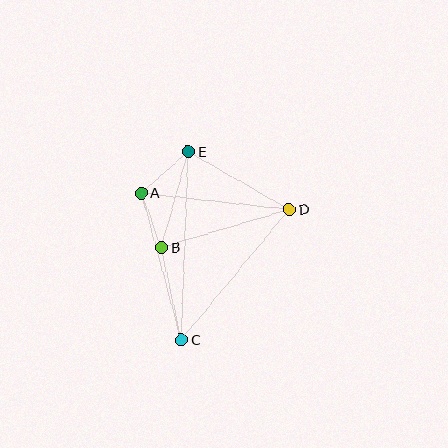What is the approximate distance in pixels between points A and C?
The distance between A and C is approximately 152 pixels.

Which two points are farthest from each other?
Points C and E are farthest from each other.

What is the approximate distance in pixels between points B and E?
The distance between B and E is approximately 100 pixels.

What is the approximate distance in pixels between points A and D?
The distance between A and D is approximately 149 pixels.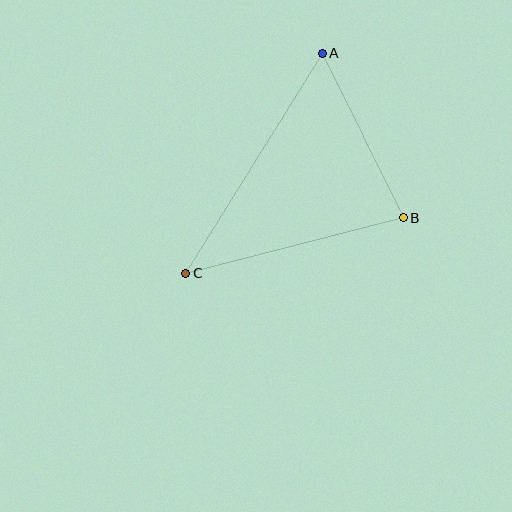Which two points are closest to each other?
Points A and B are closest to each other.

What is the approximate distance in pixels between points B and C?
The distance between B and C is approximately 225 pixels.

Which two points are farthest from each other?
Points A and C are farthest from each other.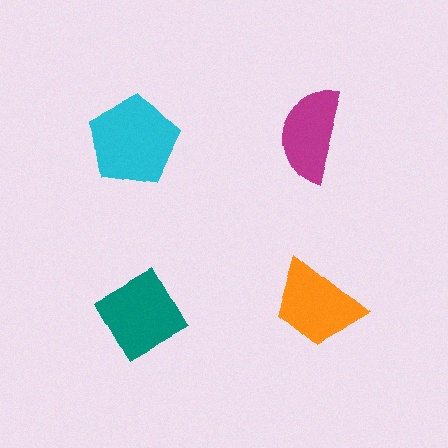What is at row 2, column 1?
A teal diamond.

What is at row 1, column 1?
A cyan pentagon.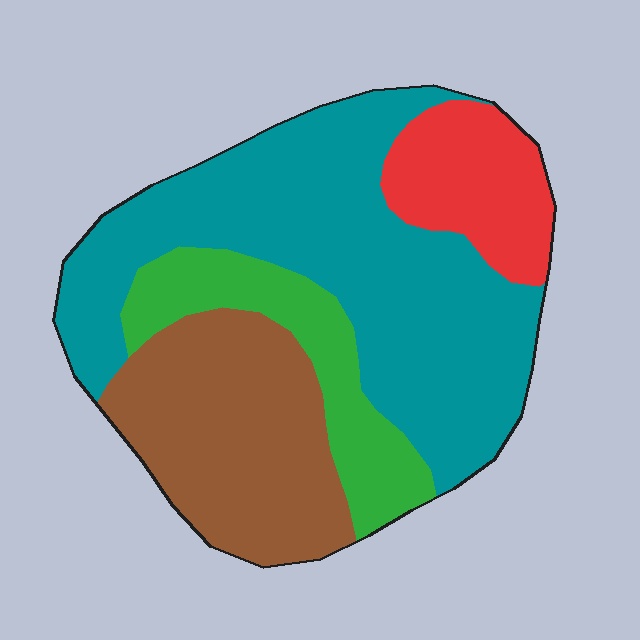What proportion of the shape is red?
Red takes up about one eighth (1/8) of the shape.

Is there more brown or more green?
Brown.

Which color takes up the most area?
Teal, at roughly 45%.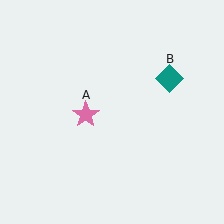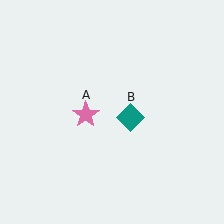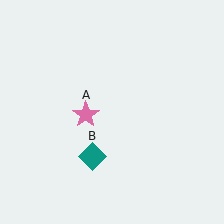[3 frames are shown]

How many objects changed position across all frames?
1 object changed position: teal diamond (object B).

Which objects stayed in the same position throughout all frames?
Pink star (object A) remained stationary.